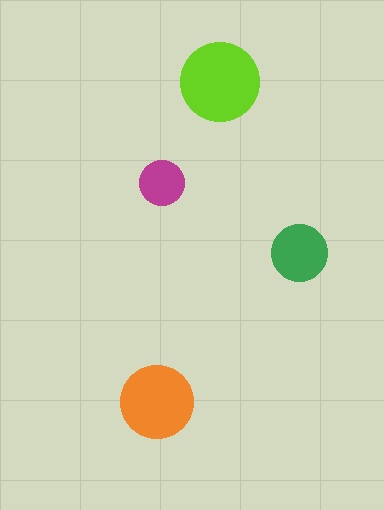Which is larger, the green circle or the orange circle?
The orange one.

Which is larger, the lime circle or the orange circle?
The lime one.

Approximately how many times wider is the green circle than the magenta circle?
About 1.5 times wider.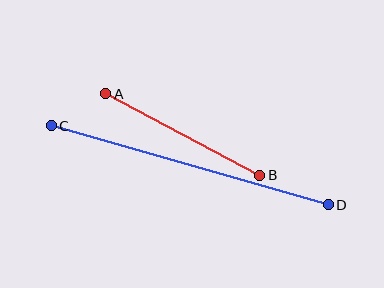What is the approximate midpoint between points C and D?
The midpoint is at approximately (190, 165) pixels.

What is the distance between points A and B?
The distance is approximately 174 pixels.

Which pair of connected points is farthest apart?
Points C and D are farthest apart.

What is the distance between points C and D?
The distance is approximately 288 pixels.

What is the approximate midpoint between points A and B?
The midpoint is at approximately (183, 134) pixels.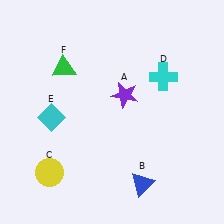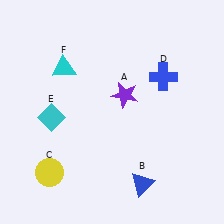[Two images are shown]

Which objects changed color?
D changed from cyan to blue. F changed from green to cyan.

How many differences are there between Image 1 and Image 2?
There are 2 differences between the two images.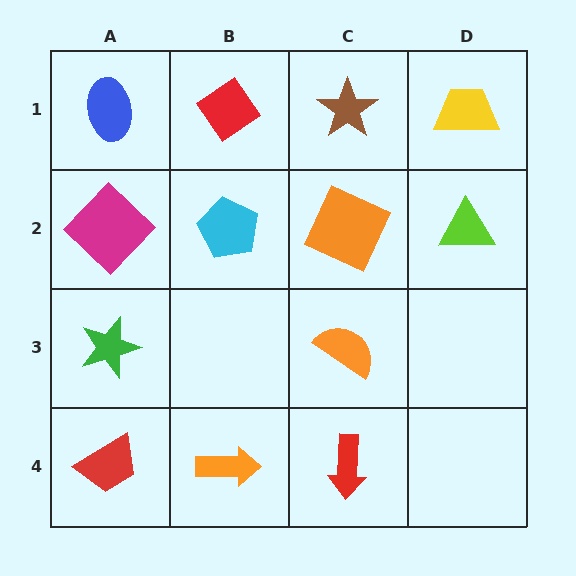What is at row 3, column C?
An orange semicircle.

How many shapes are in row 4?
3 shapes.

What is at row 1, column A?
A blue ellipse.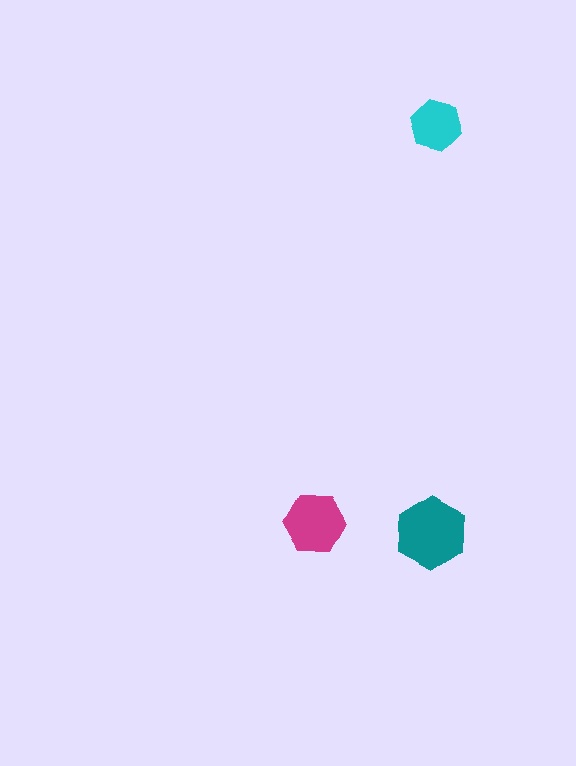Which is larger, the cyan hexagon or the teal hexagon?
The teal one.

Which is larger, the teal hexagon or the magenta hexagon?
The teal one.